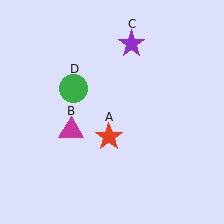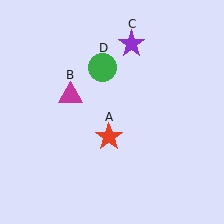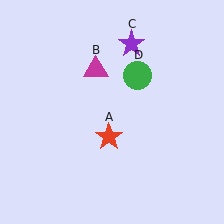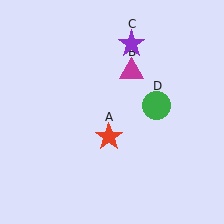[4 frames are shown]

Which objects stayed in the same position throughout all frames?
Red star (object A) and purple star (object C) remained stationary.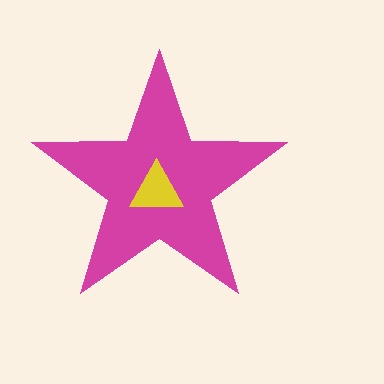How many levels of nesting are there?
2.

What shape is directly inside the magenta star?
The yellow triangle.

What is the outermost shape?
The magenta star.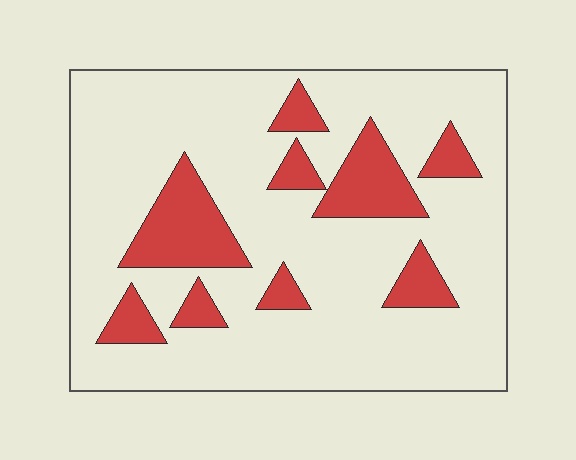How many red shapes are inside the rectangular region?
9.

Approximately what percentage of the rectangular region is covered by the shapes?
Approximately 20%.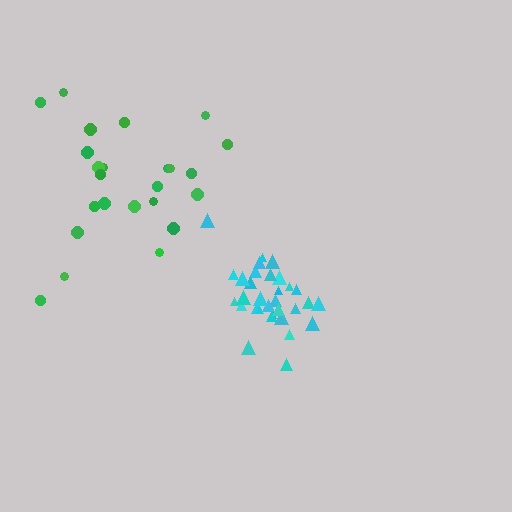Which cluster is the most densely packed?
Cyan.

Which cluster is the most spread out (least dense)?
Green.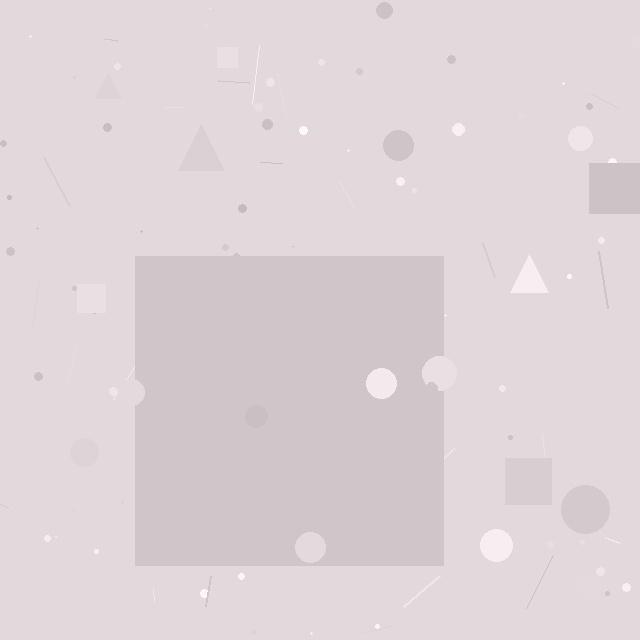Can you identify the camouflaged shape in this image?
The camouflaged shape is a square.